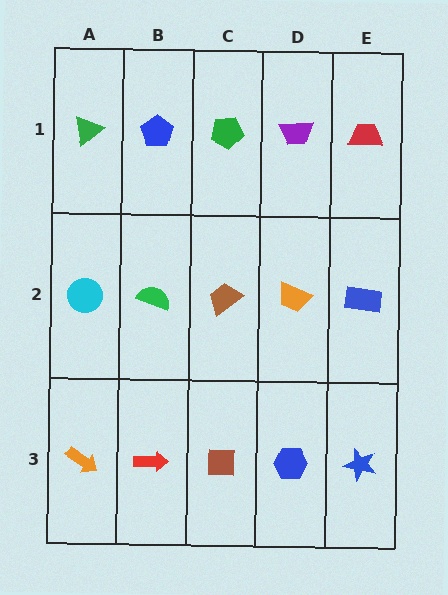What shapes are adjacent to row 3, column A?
A cyan circle (row 2, column A), a red arrow (row 3, column B).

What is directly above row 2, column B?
A blue pentagon.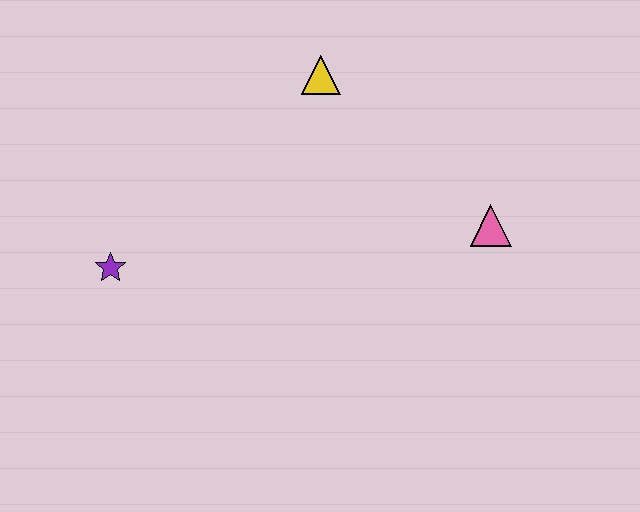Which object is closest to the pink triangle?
The yellow triangle is closest to the pink triangle.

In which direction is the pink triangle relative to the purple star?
The pink triangle is to the right of the purple star.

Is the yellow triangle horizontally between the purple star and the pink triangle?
Yes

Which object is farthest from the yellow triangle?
The purple star is farthest from the yellow triangle.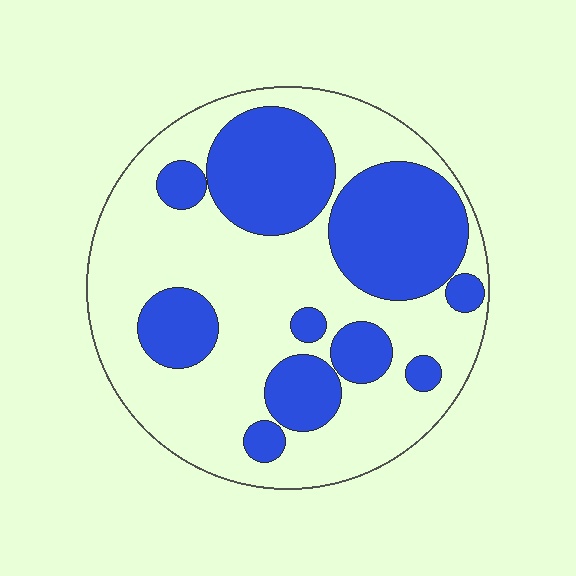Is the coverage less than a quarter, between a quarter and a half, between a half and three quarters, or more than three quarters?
Between a quarter and a half.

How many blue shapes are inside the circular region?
10.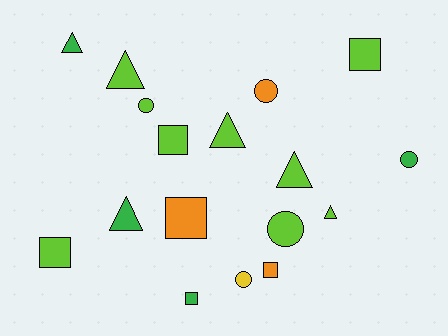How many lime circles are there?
There are 2 lime circles.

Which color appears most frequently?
Lime, with 9 objects.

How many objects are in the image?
There are 17 objects.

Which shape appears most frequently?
Square, with 6 objects.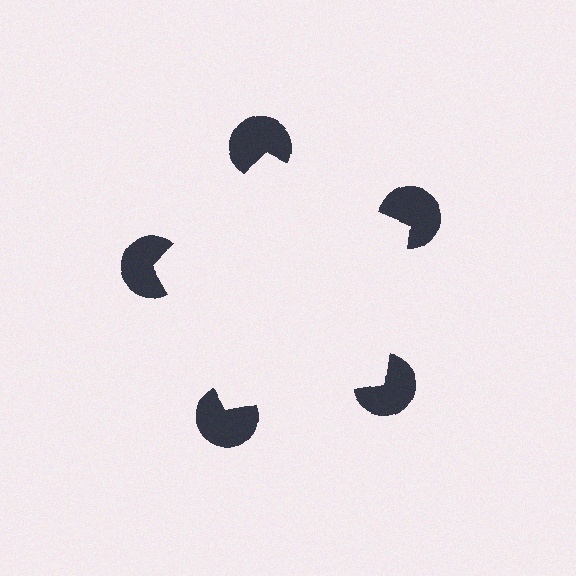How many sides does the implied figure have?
5 sides.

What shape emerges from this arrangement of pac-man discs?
An illusory pentagon — its edges are inferred from the aligned wedge cuts in the pac-man discs, not physically drawn.